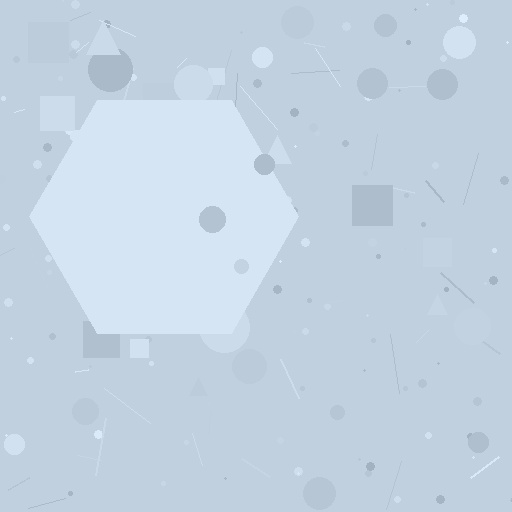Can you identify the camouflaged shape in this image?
The camouflaged shape is a hexagon.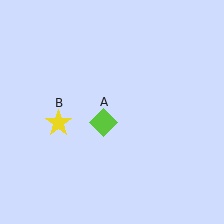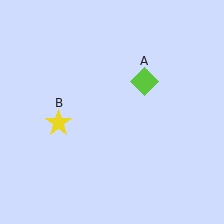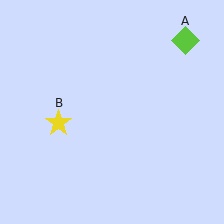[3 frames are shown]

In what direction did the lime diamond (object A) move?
The lime diamond (object A) moved up and to the right.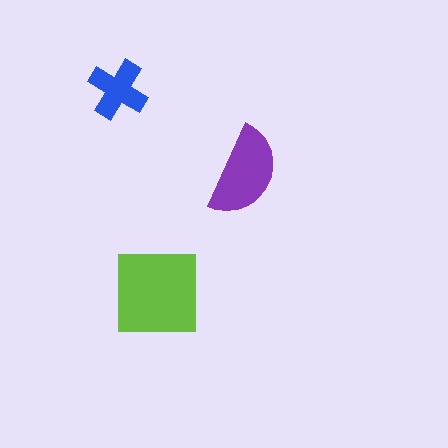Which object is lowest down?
The lime square is bottommost.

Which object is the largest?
The lime square.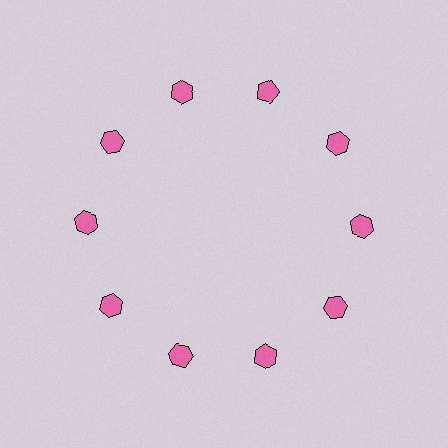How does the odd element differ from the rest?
It has a different shape: pentagon instead of hexagon.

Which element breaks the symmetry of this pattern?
The pink pentagon at roughly the 1 o'clock position breaks the symmetry. All other shapes are pink hexagons.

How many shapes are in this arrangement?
There are 10 shapes arranged in a ring pattern.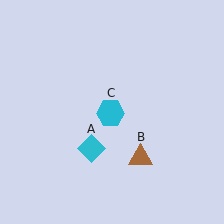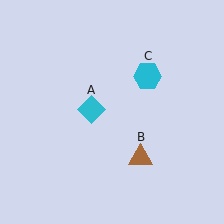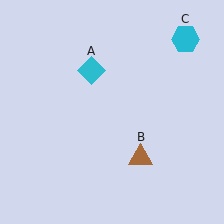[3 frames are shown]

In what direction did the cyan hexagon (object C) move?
The cyan hexagon (object C) moved up and to the right.